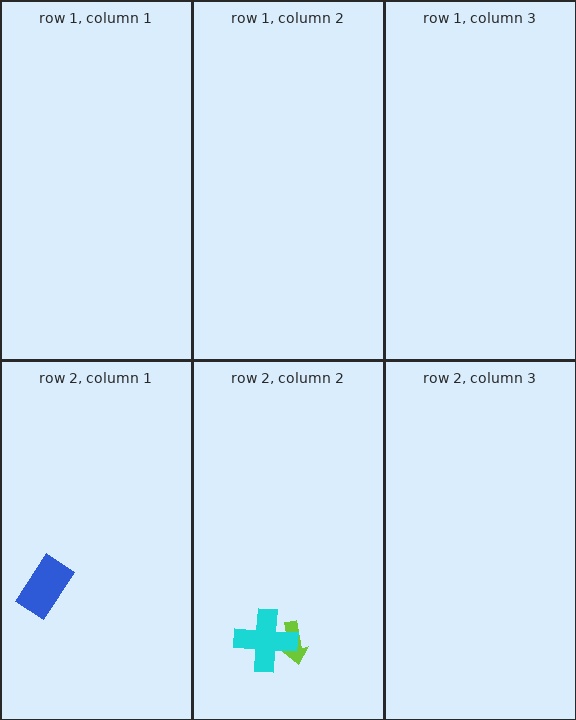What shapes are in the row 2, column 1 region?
The blue rectangle.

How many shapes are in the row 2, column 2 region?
2.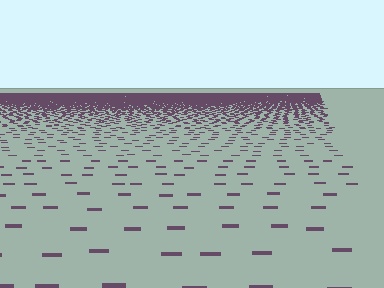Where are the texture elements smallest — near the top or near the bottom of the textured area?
Near the top.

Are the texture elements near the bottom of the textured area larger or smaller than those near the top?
Larger. Near the bottom, elements are closer to the viewer and appear at a bigger on-screen size.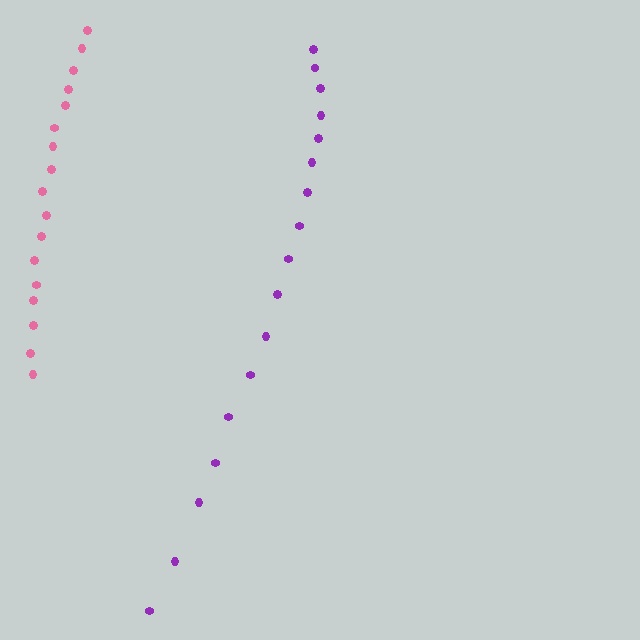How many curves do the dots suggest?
There are 2 distinct paths.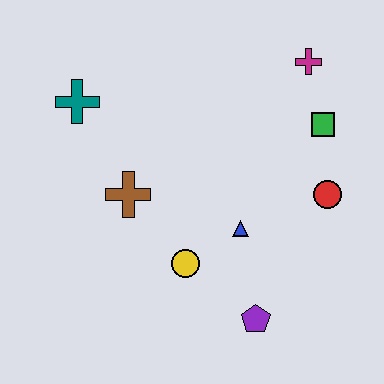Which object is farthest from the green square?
The teal cross is farthest from the green square.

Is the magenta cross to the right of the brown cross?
Yes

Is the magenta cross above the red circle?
Yes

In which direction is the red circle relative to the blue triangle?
The red circle is to the right of the blue triangle.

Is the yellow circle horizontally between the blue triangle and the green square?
No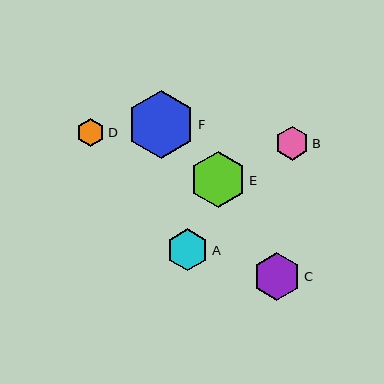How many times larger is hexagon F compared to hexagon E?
Hexagon F is approximately 1.2 times the size of hexagon E.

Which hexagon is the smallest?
Hexagon D is the smallest with a size of approximately 28 pixels.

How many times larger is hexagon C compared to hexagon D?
Hexagon C is approximately 1.7 times the size of hexagon D.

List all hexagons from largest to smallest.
From largest to smallest: F, E, C, A, B, D.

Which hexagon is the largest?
Hexagon F is the largest with a size of approximately 69 pixels.